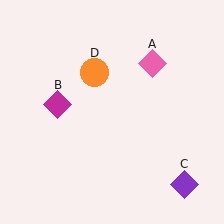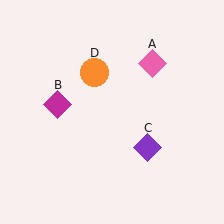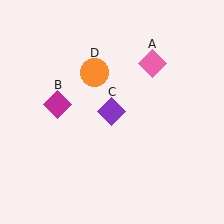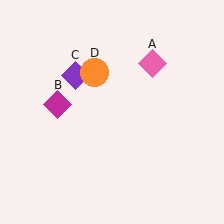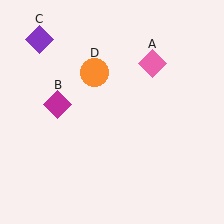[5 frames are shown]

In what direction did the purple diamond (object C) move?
The purple diamond (object C) moved up and to the left.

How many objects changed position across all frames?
1 object changed position: purple diamond (object C).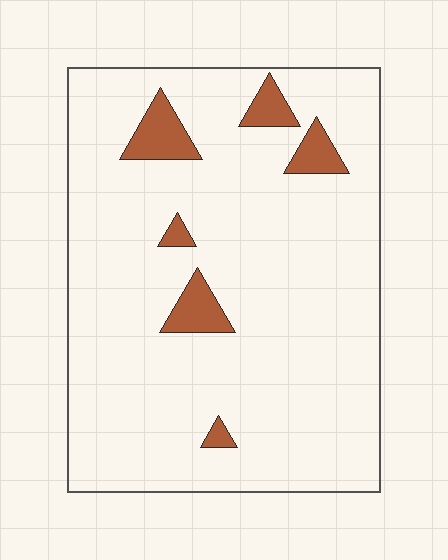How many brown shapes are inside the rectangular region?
6.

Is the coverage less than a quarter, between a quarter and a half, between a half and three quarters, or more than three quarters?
Less than a quarter.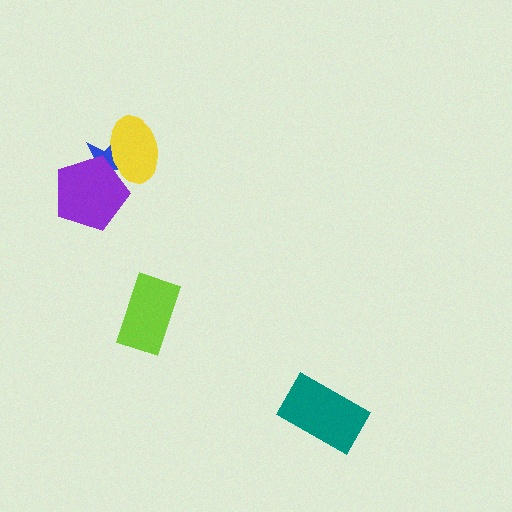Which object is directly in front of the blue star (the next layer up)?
The yellow ellipse is directly in front of the blue star.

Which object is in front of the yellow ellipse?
The purple pentagon is in front of the yellow ellipse.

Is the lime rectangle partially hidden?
No, no other shape covers it.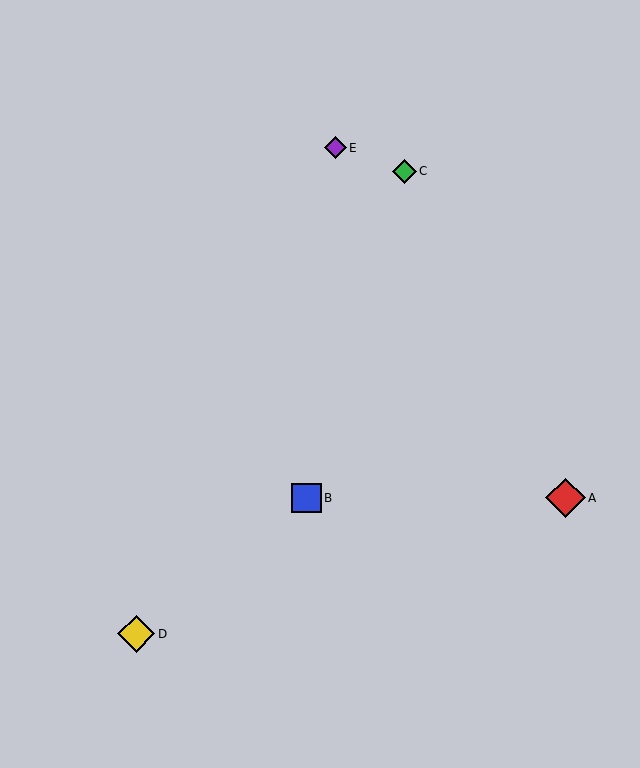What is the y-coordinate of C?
Object C is at y≈171.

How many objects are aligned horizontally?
2 objects (A, B) are aligned horizontally.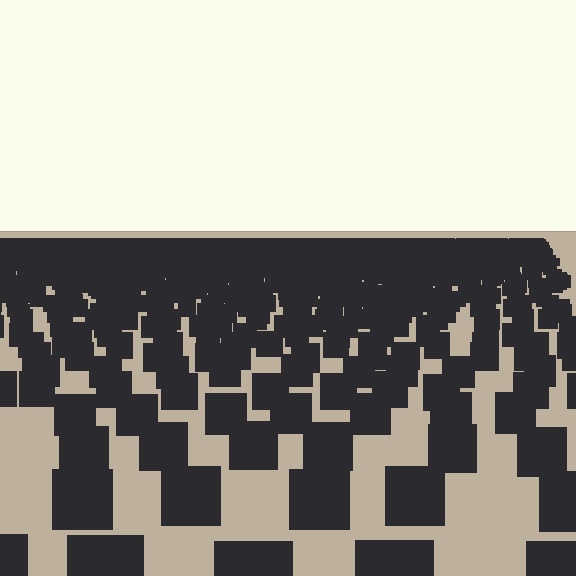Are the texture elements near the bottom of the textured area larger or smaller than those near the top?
Larger. Near the bottom, elements are closer to the viewer and appear at a bigger on-screen size.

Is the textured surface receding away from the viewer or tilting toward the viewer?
The surface is receding away from the viewer. Texture elements get smaller and denser toward the top.